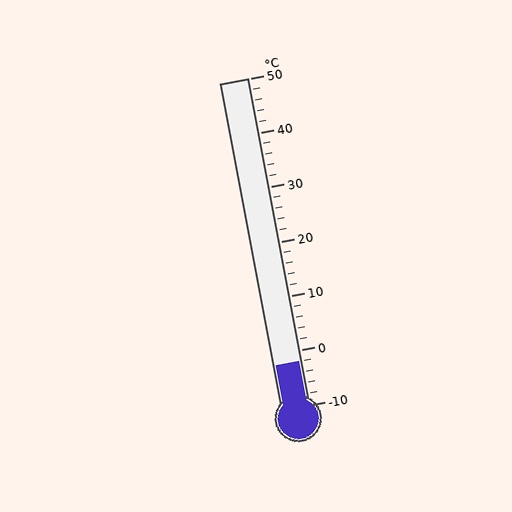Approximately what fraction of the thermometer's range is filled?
The thermometer is filled to approximately 15% of its range.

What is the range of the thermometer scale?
The thermometer scale ranges from -10°C to 50°C.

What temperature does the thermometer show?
The thermometer shows approximately -2°C.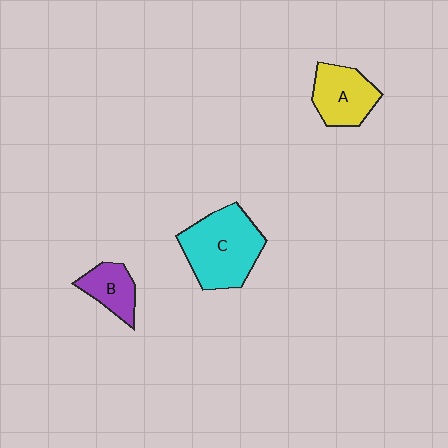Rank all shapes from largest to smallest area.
From largest to smallest: C (cyan), A (yellow), B (purple).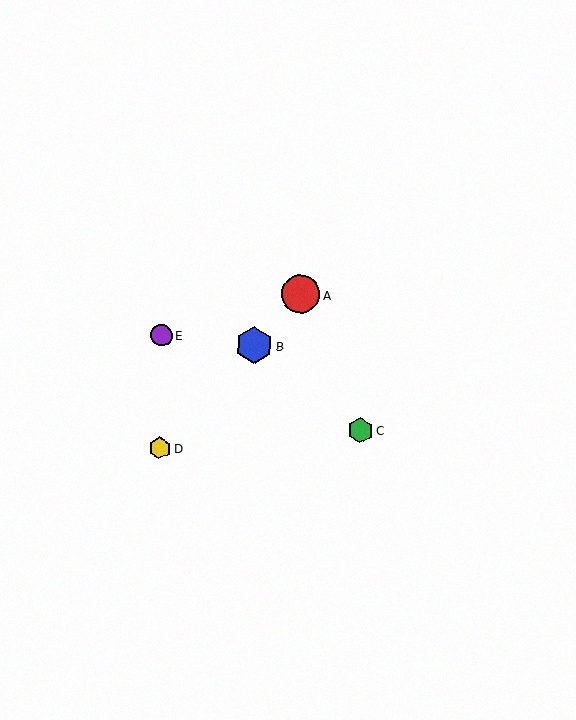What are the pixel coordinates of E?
Object E is at (161, 335).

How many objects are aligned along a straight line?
3 objects (A, B, D) are aligned along a straight line.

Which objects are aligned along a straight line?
Objects A, B, D are aligned along a straight line.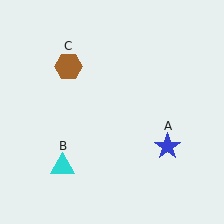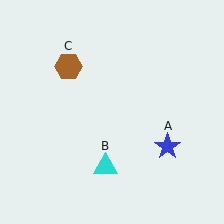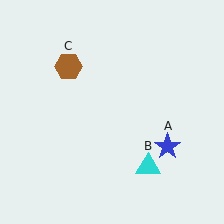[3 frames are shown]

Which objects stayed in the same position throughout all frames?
Blue star (object A) and brown hexagon (object C) remained stationary.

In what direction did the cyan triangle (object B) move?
The cyan triangle (object B) moved right.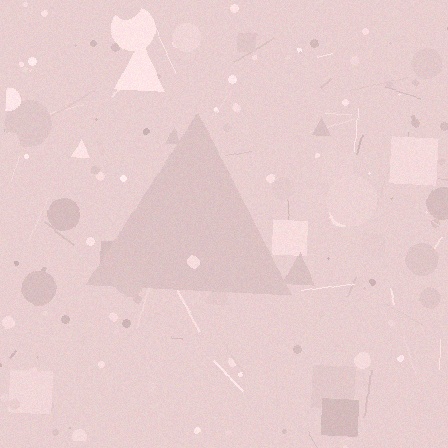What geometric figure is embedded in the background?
A triangle is embedded in the background.